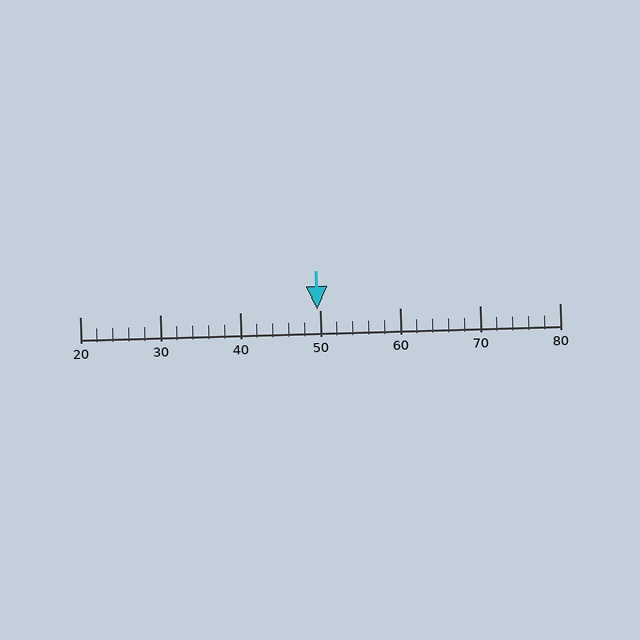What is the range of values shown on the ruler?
The ruler shows values from 20 to 80.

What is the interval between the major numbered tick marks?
The major tick marks are spaced 10 units apart.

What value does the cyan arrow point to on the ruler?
The cyan arrow points to approximately 50.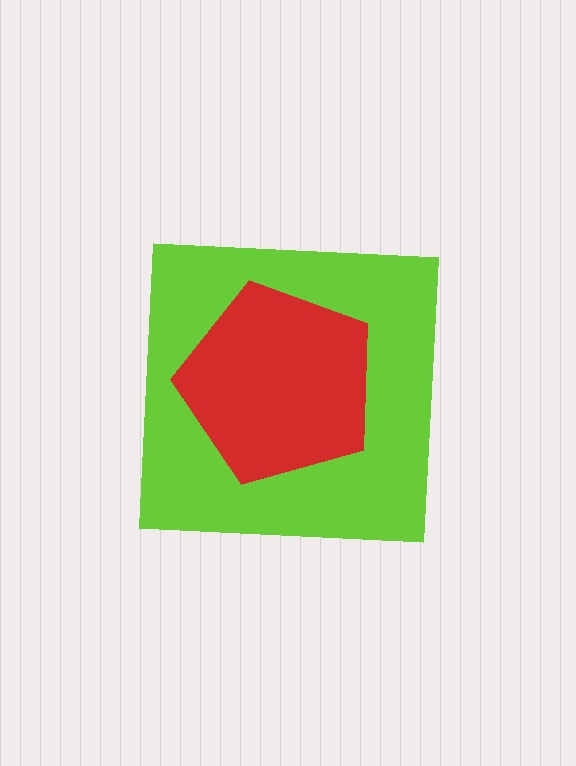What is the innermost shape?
The red pentagon.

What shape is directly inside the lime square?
The red pentagon.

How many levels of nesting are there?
2.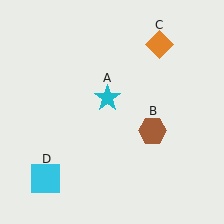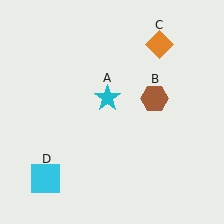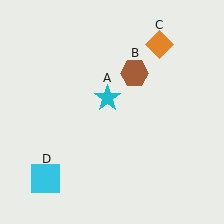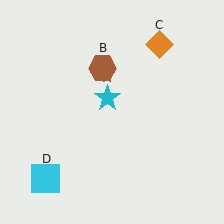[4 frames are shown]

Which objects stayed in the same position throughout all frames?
Cyan star (object A) and orange diamond (object C) and cyan square (object D) remained stationary.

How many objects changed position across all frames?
1 object changed position: brown hexagon (object B).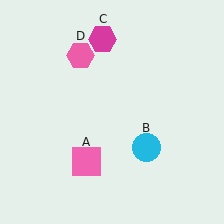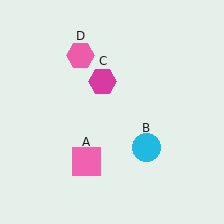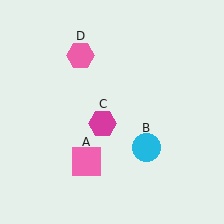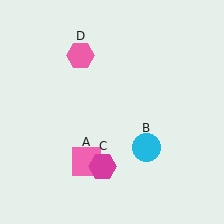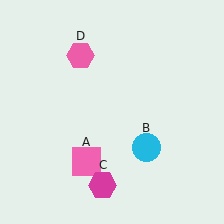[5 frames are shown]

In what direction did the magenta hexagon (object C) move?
The magenta hexagon (object C) moved down.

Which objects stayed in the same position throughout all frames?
Pink square (object A) and cyan circle (object B) and pink hexagon (object D) remained stationary.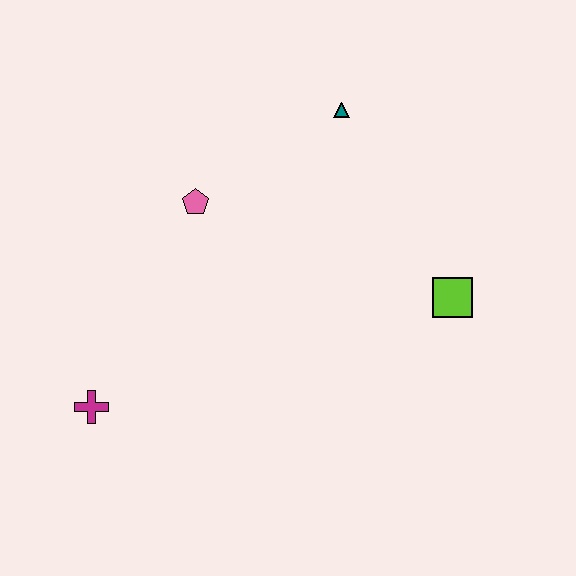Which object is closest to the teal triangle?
The pink pentagon is closest to the teal triangle.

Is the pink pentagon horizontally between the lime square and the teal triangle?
No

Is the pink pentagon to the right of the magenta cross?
Yes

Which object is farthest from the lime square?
The magenta cross is farthest from the lime square.